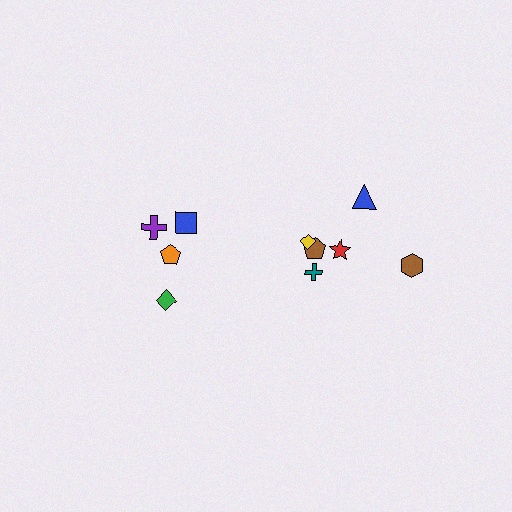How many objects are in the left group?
There are 4 objects.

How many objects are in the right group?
There are 6 objects.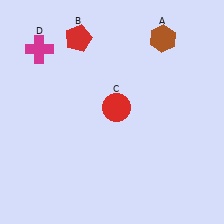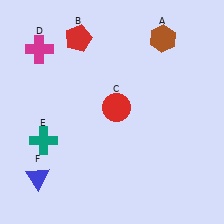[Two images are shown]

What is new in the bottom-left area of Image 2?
A teal cross (E) was added in the bottom-left area of Image 2.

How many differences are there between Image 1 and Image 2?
There are 2 differences between the two images.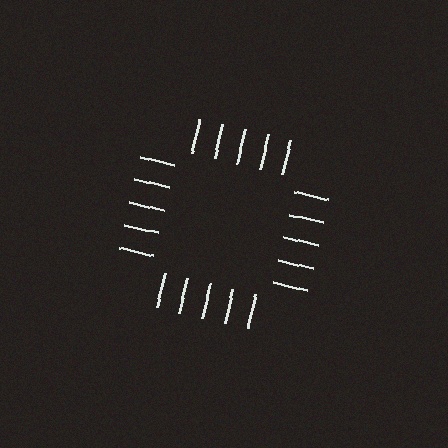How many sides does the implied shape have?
4 sides — the line-ends trace a square.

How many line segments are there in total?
20 — 5 along each of the 4 edges.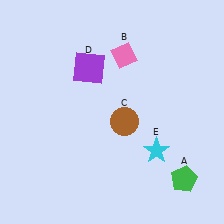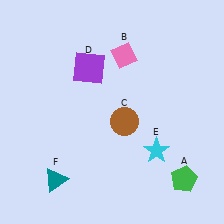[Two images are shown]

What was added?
A teal triangle (F) was added in Image 2.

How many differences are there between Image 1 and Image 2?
There is 1 difference between the two images.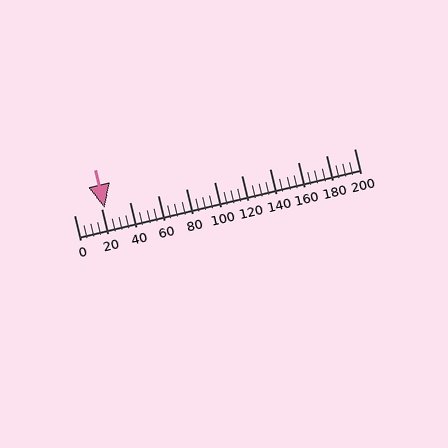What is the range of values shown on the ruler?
The ruler shows values from 0 to 200.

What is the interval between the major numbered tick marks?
The major tick marks are spaced 20 units apart.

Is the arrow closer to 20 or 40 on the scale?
The arrow is closer to 20.